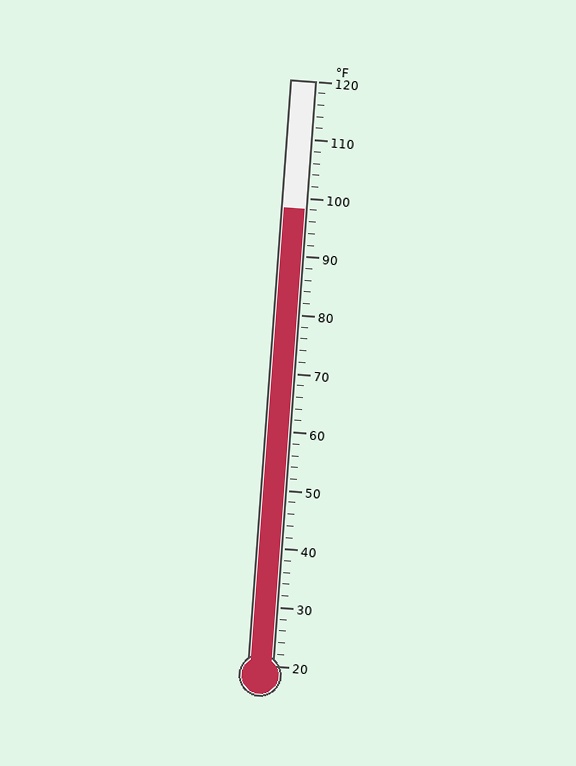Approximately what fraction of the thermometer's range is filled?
The thermometer is filled to approximately 80% of its range.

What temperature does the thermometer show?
The thermometer shows approximately 98°F.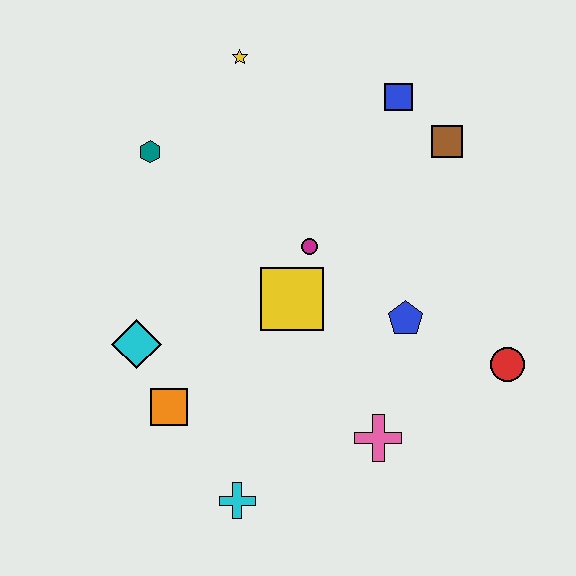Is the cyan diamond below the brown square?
Yes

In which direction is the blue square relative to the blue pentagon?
The blue square is above the blue pentagon.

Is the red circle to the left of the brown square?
No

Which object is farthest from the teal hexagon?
The red circle is farthest from the teal hexagon.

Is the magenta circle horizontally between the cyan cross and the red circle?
Yes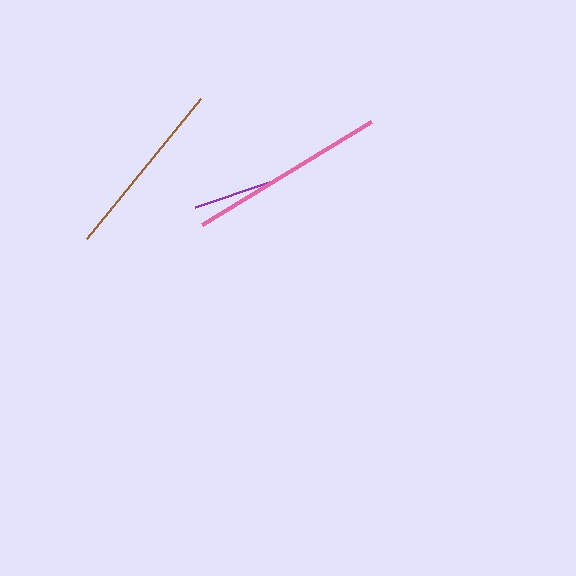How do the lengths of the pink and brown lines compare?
The pink and brown lines are approximately the same length.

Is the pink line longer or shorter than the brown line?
The pink line is longer than the brown line.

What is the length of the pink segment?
The pink segment is approximately 198 pixels long.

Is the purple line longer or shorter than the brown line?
The brown line is longer than the purple line.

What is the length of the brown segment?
The brown segment is approximately 180 pixels long.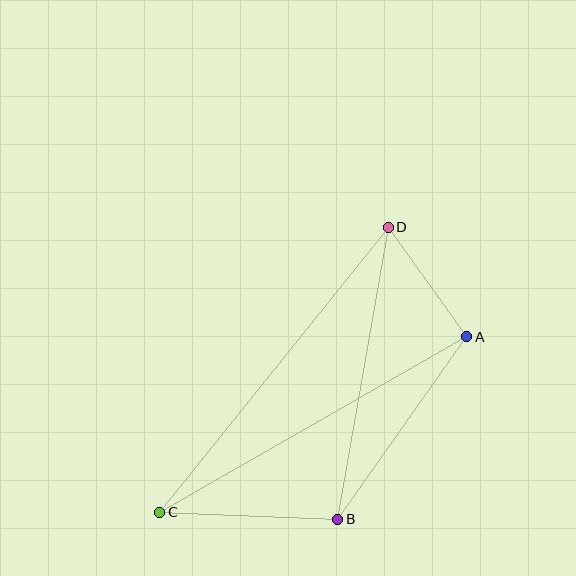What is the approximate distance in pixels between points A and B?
The distance between A and B is approximately 223 pixels.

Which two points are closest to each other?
Points A and D are closest to each other.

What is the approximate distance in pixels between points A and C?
The distance between A and C is approximately 354 pixels.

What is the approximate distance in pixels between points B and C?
The distance between B and C is approximately 178 pixels.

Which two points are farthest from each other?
Points C and D are farthest from each other.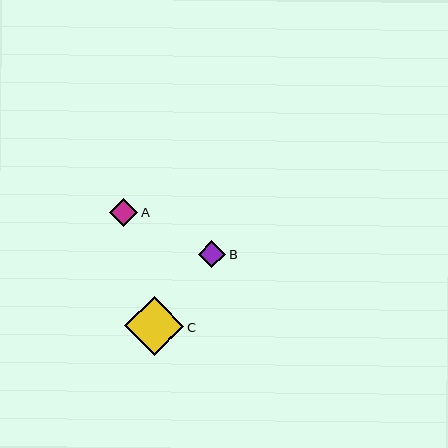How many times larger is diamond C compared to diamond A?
Diamond C is approximately 2.1 times the size of diamond A.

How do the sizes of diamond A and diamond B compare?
Diamond A and diamond B are approximately the same size.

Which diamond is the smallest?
Diamond B is the smallest with a size of approximately 28 pixels.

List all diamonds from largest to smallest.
From largest to smallest: C, A, B.